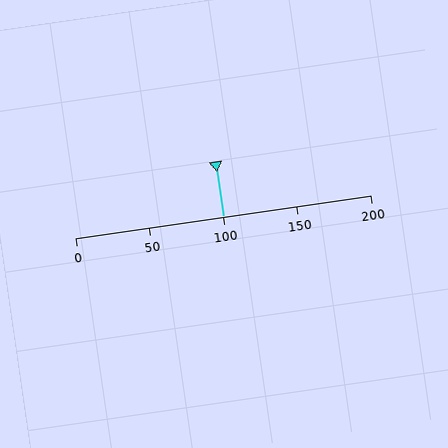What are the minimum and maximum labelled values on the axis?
The axis runs from 0 to 200.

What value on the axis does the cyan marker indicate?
The marker indicates approximately 100.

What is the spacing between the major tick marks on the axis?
The major ticks are spaced 50 apart.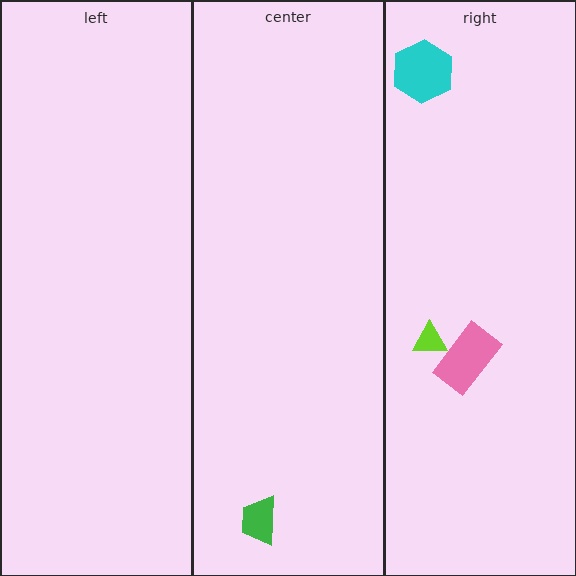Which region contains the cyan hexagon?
The right region.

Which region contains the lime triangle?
The right region.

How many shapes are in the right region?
3.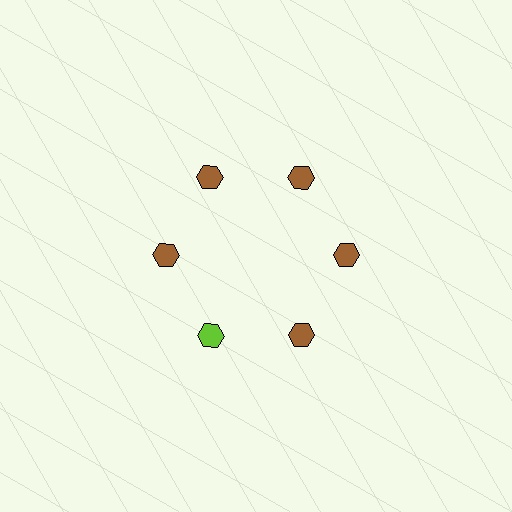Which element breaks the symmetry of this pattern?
The lime hexagon at roughly the 7 o'clock position breaks the symmetry. All other shapes are brown hexagons.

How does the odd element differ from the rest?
It has a different color: lime instead of brown.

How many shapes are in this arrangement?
There are 6 shapes arranged in a ring pattern.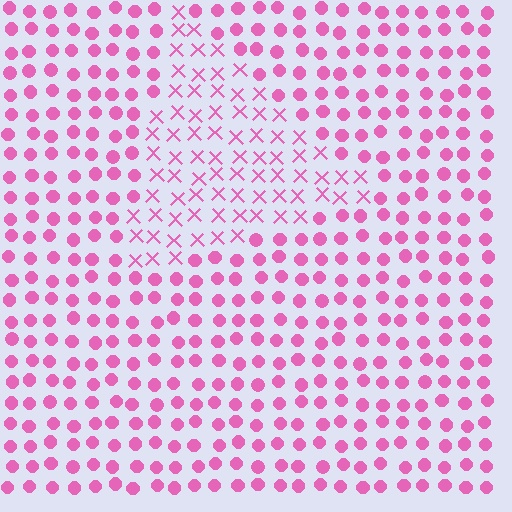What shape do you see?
I see a triangle.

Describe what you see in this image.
The image is filled with small pink elements arranged in a uniform grid. A triangle-shaped region contains X marks, while the surrounding area contains circles. The boundary is defined purely by the change in element shape.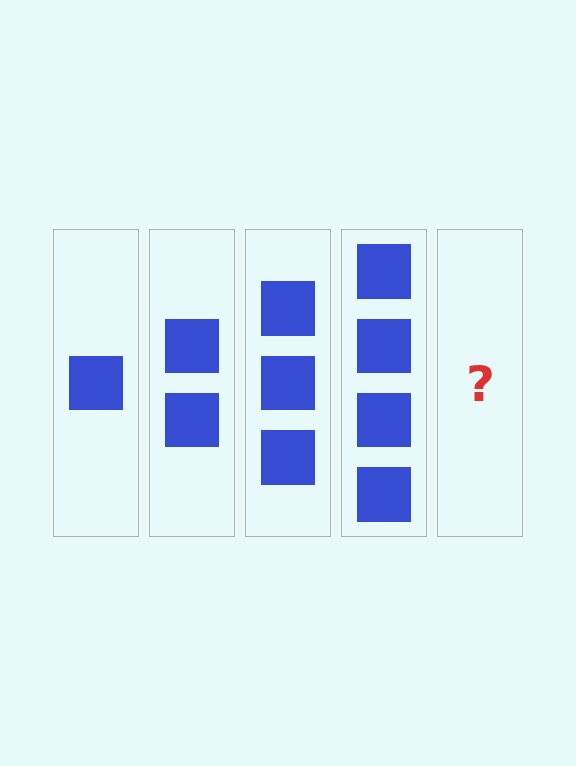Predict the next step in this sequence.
The next step is 5 squares.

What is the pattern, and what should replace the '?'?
The pattern is that each step adds one more square. The '?' should be 5 squares.